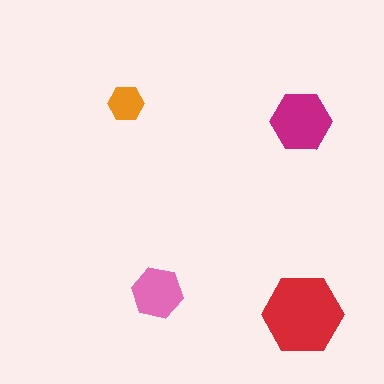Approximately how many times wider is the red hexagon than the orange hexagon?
About 2 times wider.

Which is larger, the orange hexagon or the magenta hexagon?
The magenta one.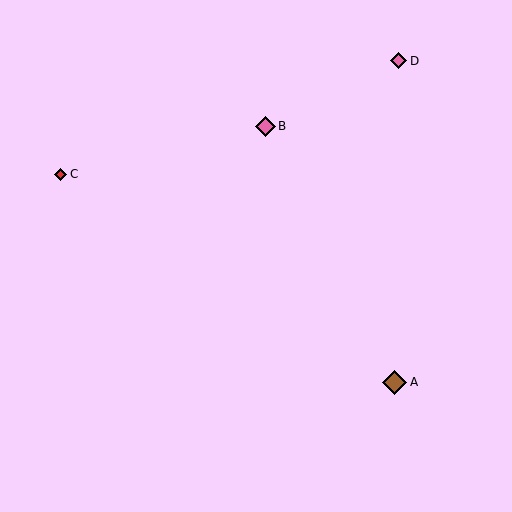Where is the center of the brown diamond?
The center of the brown diamond is at (395, 382).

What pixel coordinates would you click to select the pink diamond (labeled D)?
Click at (399, 61) to select the pink diamond D.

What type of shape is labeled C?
Shape C is a red diamond.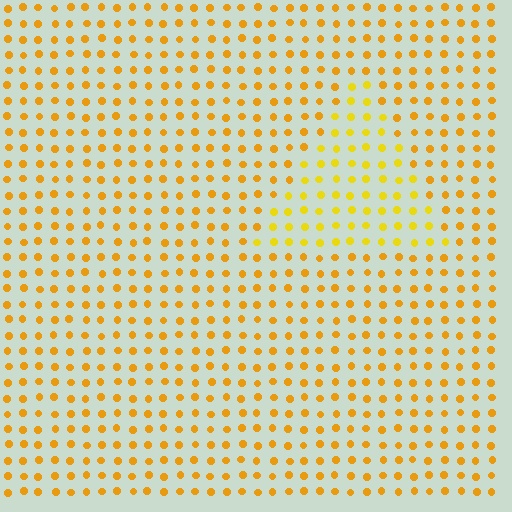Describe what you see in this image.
The image is filled with small orange elements in a uniform arrangement. A triangle-shaped region is visible where the elements are tinted to a slightly different hue, forming a subtle color boundary.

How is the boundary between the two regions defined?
The boundary is defined purely by a slight shift in hue (about 17 degrees). Spacing, size, and orientation are identical on both sides.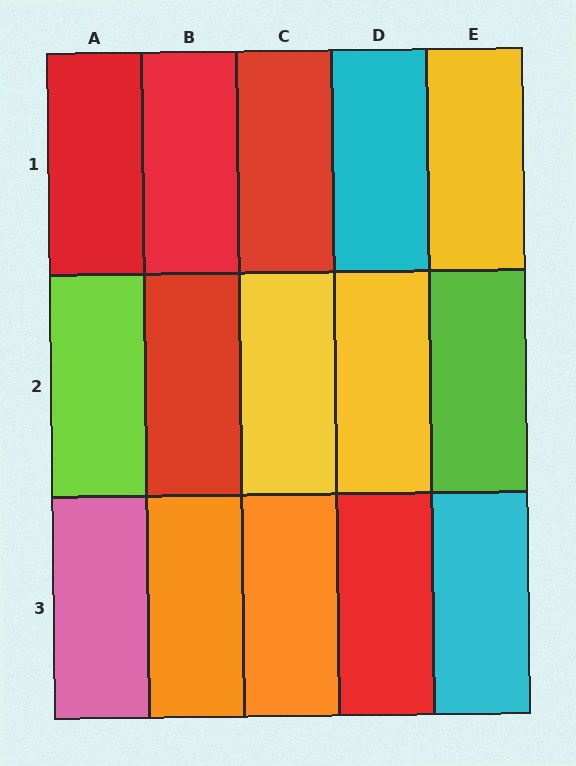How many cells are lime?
2 cells are lime.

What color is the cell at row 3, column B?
Orange.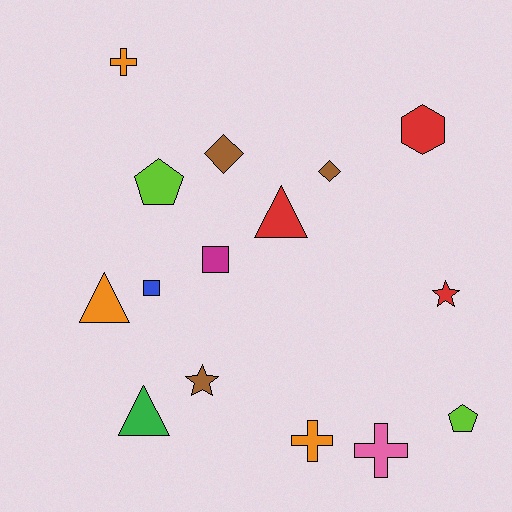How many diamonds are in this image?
There are 2 diamonds.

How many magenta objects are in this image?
There is 1 magenta object.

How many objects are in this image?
There are 15 objects.